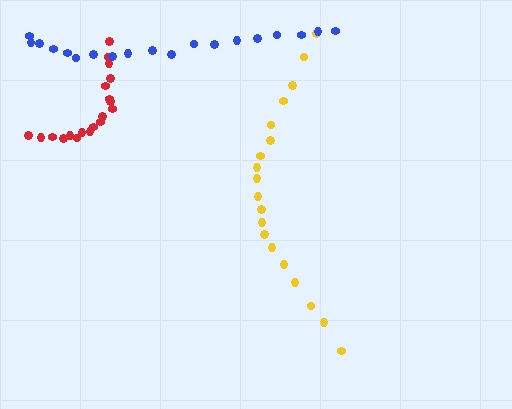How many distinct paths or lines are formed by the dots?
There are 3 distinct paths.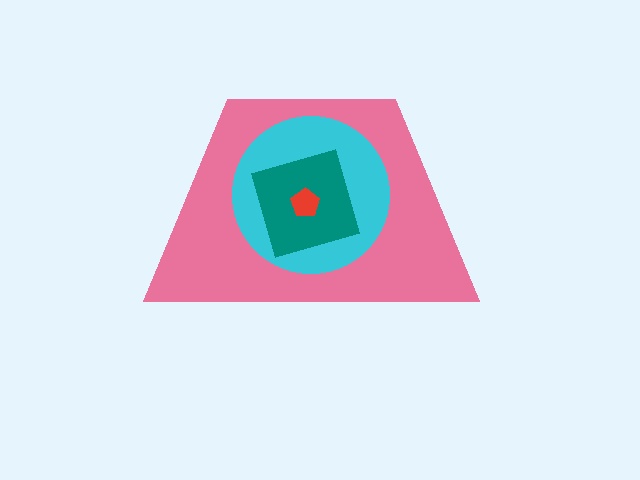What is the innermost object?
The red pentagon.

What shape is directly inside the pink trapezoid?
The cyan circle.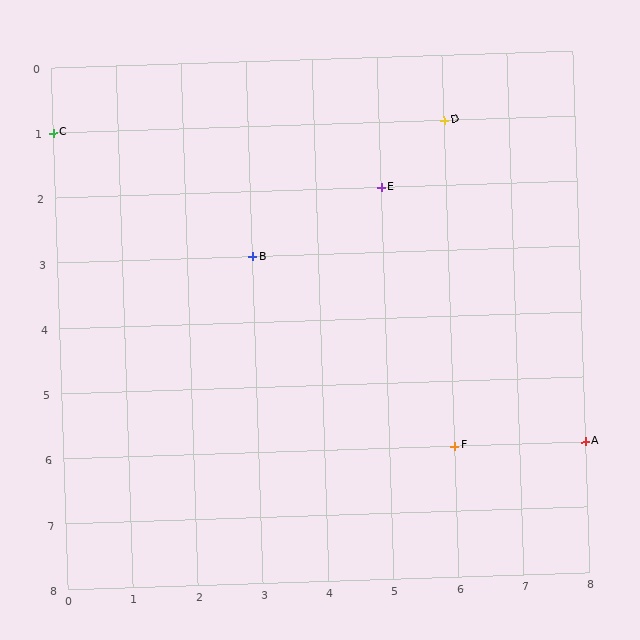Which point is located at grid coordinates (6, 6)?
Point F is at (6, 6).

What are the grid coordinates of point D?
Point D is at grid coordinates (6, 1).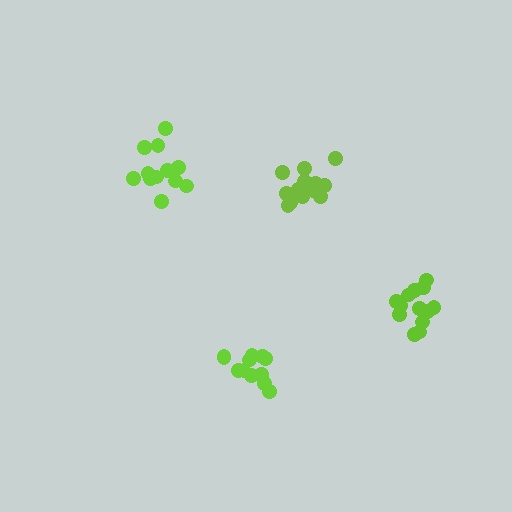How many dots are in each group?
Group 1: 12 dots, Group 2: 13 dots, Group 3: 14 dots, Group 4: 12 dots (51 total).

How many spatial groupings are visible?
There are 4 spatial groupings.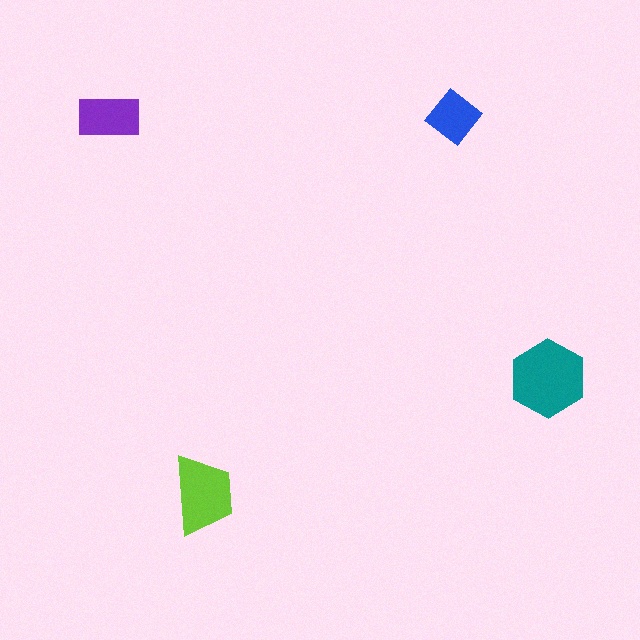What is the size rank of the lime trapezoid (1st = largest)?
2nd.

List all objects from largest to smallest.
The teal hexagon, the lime trapezoid, the purple rectangle, the blue diamond.